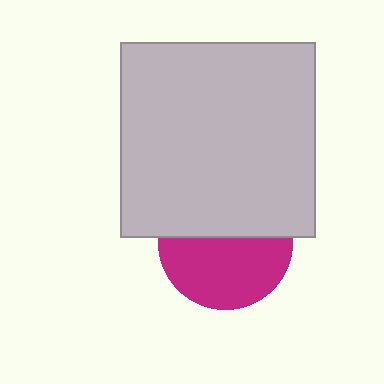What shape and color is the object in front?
The object in front is a light gray square.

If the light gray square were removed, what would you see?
You would see the complete magenta circle.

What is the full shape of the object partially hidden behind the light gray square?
The partially hidden object is a magenta circle.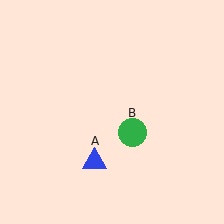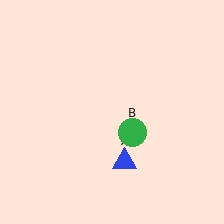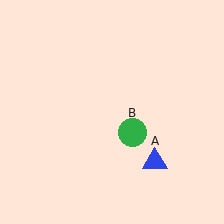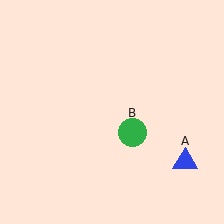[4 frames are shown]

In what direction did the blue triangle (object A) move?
The blue triangle (object A) moved right.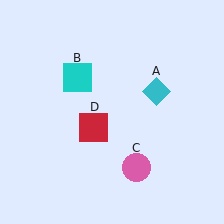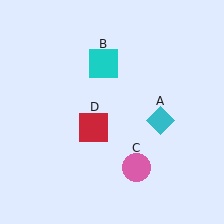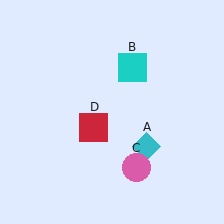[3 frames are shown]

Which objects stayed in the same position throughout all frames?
Pink circle (object C) and red square (object D) remained stationary.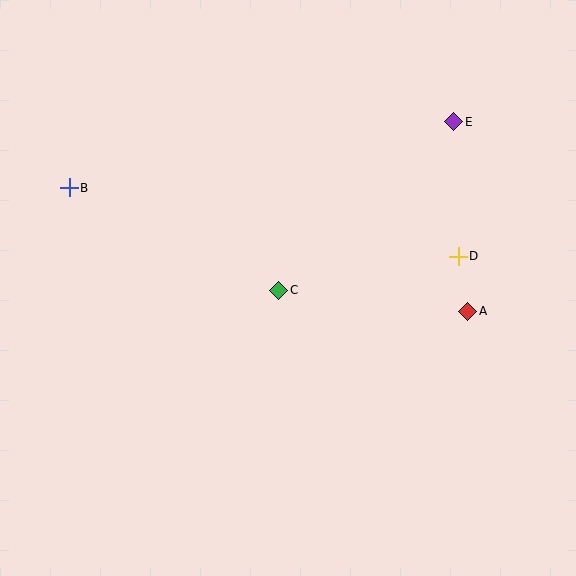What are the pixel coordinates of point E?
Point E is at (454, 122).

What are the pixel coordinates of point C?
Point C is at (279, 290).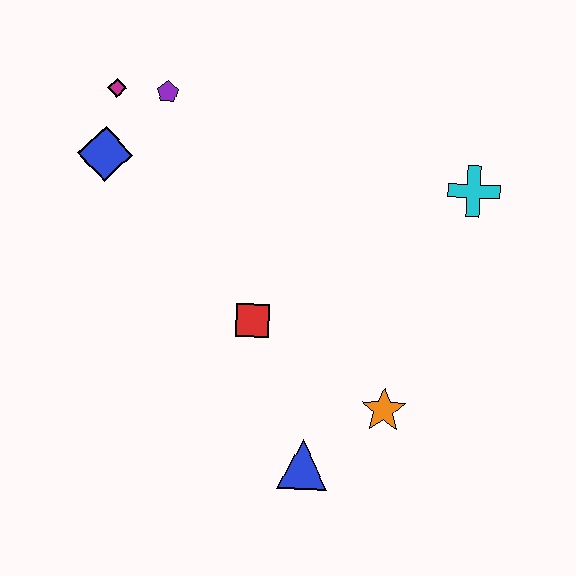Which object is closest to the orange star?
The blue triangle is closest to the orange star.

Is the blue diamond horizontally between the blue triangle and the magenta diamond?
No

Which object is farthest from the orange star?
The magenta diamond is farthest from the orange star.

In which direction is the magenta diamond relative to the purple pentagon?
The magenta diamond is to the left of the purple pentagon.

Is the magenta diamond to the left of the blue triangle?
Yes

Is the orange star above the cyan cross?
No